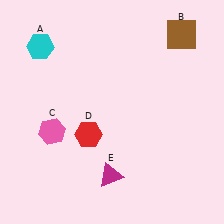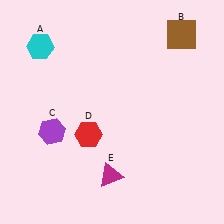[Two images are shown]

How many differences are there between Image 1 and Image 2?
There is 1 difference between the two images.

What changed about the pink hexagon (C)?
In Image 1, C is pink. In Image 2, it changed to purple.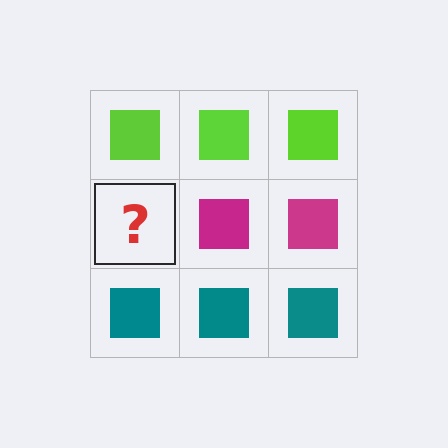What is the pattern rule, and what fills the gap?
The rule is that each row has a consistent color. The gap should be filled with a magenta square.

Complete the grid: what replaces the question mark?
The question mark should be replaced with a magenta square.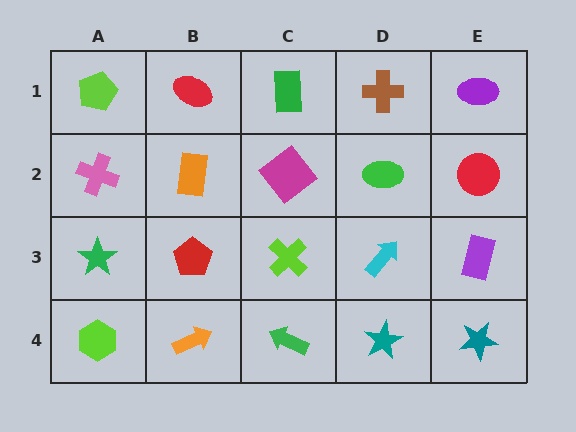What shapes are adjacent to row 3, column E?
A red circle (row 2, column E), a teal star (row 4, column E), a cyan arrow (row 3, column D).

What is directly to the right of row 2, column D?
A red circle.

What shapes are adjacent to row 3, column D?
A green ellipse (row 2, column D), a teal star (row 4, column D), a lime cross (row 3, column C), a purple rectangle (row 3, column E).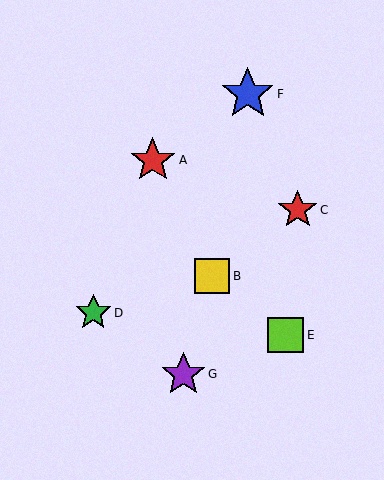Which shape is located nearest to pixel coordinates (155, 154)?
The red star (labeled A) at (153, 160) is nearest to that location.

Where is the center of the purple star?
The center of the purple star is at (183, 374).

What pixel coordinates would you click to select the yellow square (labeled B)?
Click at (212, 276) to select the yellow square B.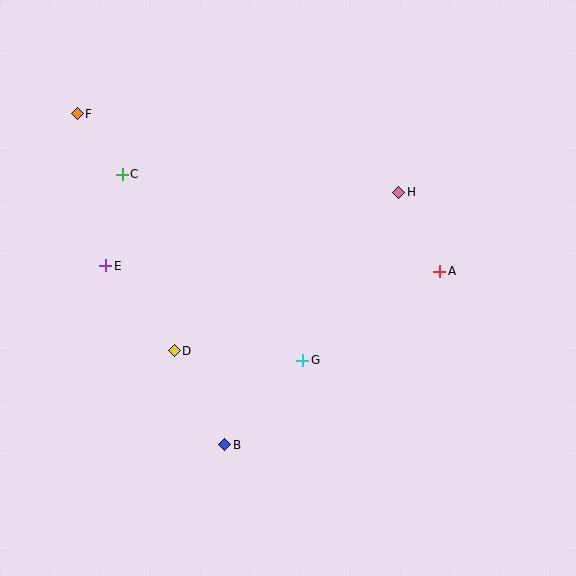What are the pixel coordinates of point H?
Point H is at (399, 192).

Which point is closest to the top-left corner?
Point F is closest to the top-left corner.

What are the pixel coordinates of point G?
Point G is at (303, 360).